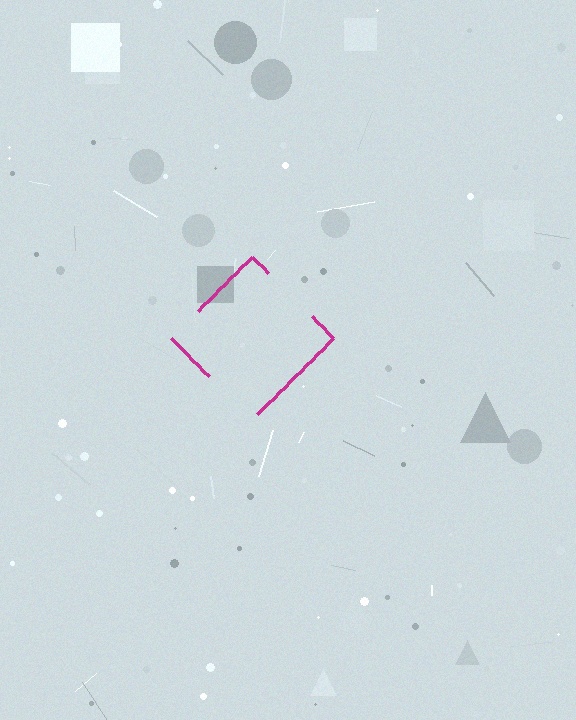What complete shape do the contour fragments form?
The contour fragments form a diamond.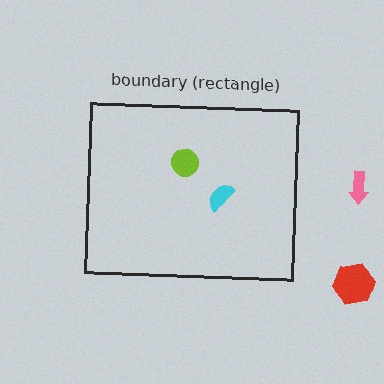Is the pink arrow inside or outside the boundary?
Outside.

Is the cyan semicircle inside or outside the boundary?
Inside.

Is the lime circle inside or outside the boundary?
Inside.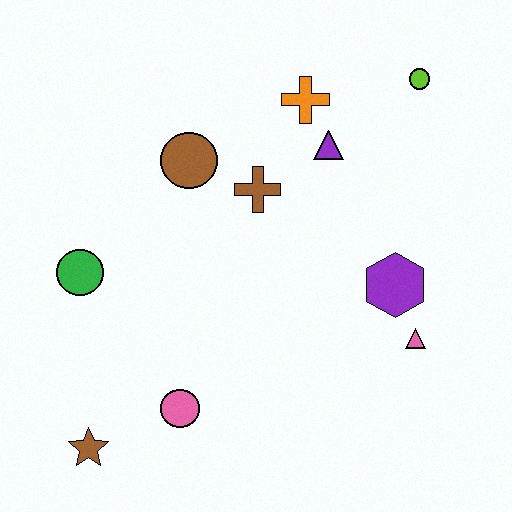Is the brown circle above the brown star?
Yes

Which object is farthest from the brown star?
The lime circle is farthest from the brown star.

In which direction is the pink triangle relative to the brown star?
The pink triangle is to the right of the brown star.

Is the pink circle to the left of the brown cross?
Yes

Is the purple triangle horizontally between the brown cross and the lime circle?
Yes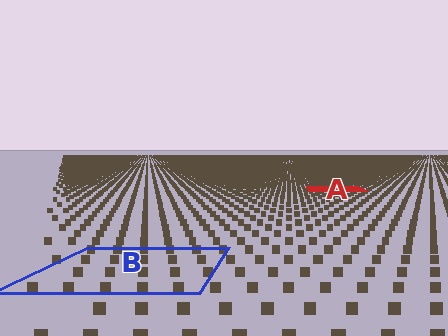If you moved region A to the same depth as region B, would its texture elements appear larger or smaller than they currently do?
They would appear larger. At a closer depth, the same texture elements are projected at a bigger on-screen size.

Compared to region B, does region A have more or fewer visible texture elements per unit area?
Region A has more texture elements per unit area — they are packed more densely because it is farther away.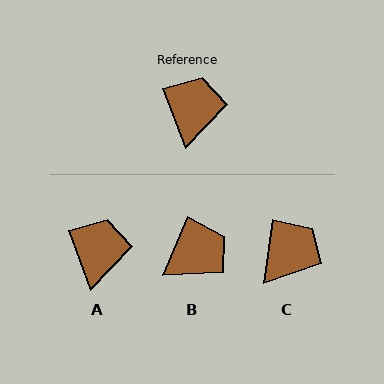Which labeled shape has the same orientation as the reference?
A.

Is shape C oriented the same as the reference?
No, it is off by about 28 degrees.